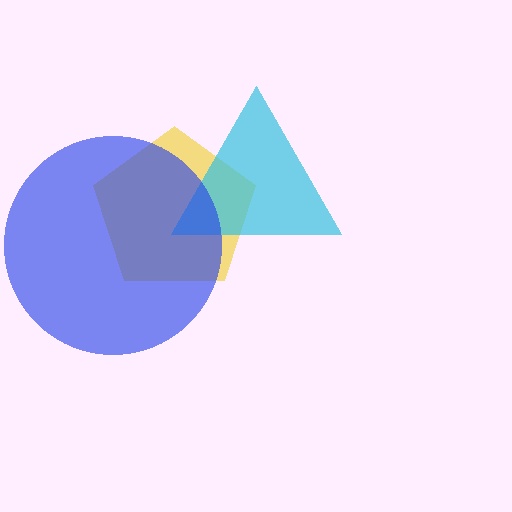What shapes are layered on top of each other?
The layered shapes are: a yellow pentagon, a cyan triangle, a blue circle.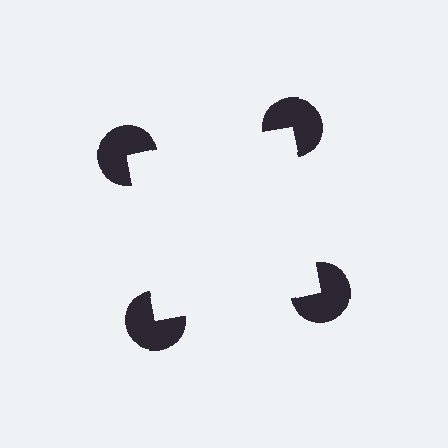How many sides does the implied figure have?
4 sides.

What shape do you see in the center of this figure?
An illusory square — its edges are inferred from the aligned wedge cuts in the pac-man discs, not physically drawn.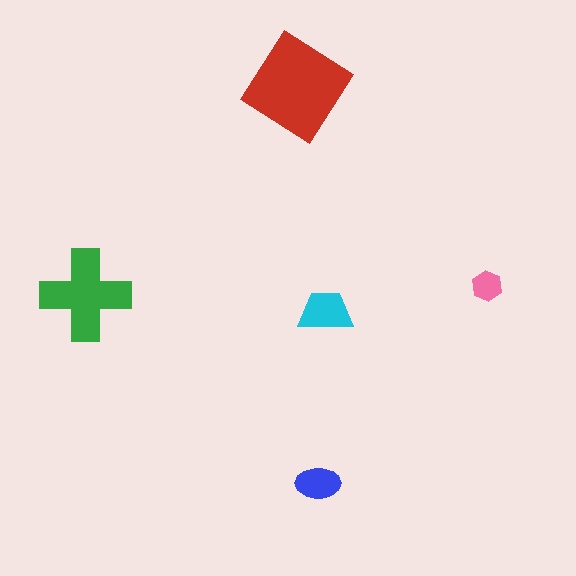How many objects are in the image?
There are 5 objects in the image.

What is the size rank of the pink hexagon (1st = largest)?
5th.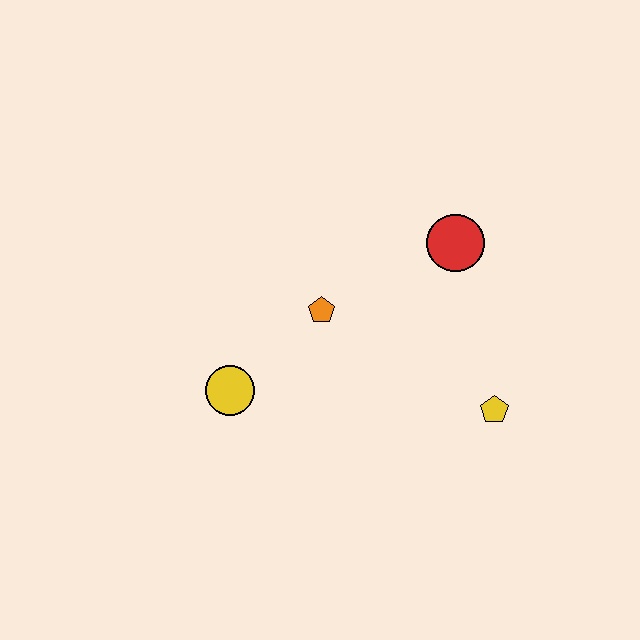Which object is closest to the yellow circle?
The orange pentagon is closest to the yellow circle.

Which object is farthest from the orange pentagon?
The yellow pentagon is farthest from the orange pentagon.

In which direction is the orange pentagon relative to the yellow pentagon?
The orange pentagon is to the left of the yellow pentagon.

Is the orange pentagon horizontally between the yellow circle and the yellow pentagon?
Yes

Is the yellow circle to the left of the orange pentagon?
Yes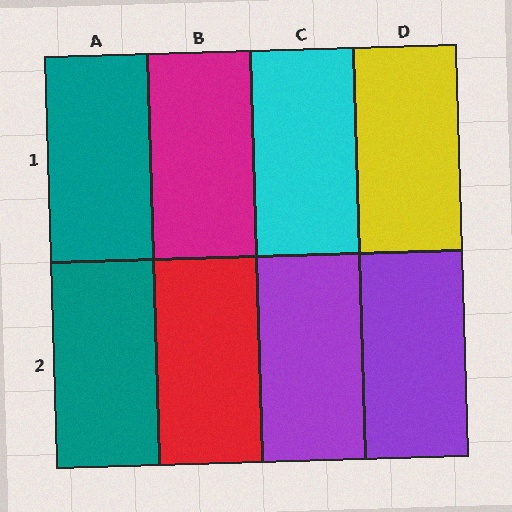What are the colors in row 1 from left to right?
Teal, magenta, cyan, yellow.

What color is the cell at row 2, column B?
Red.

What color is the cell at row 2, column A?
Teal.